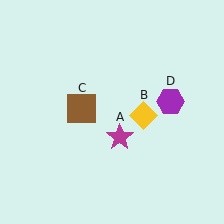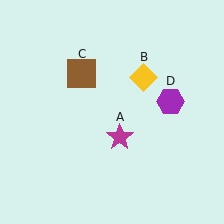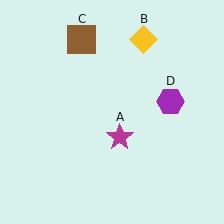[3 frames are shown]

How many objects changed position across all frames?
2 objects changed position: yellow diamond (object B), brown square (object C).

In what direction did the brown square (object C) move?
The brown square (object C) moved up.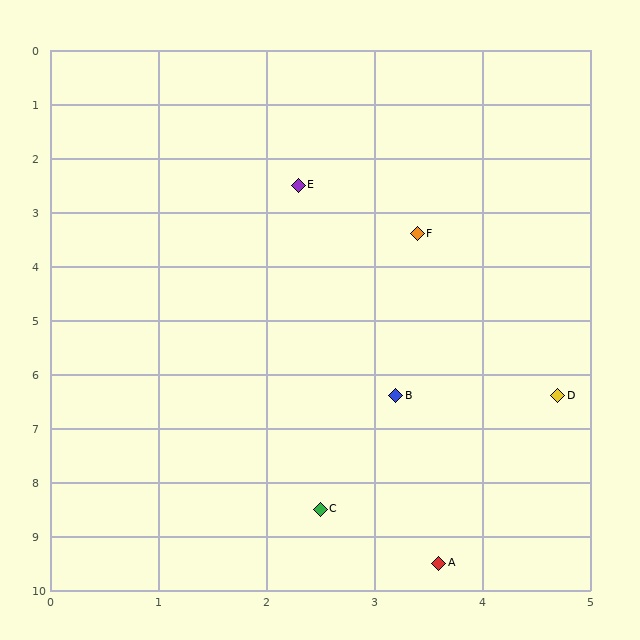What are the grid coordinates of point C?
Point C is at approximately (2.5, 8.5).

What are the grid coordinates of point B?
Point B is at approximately (3.2, 6.4).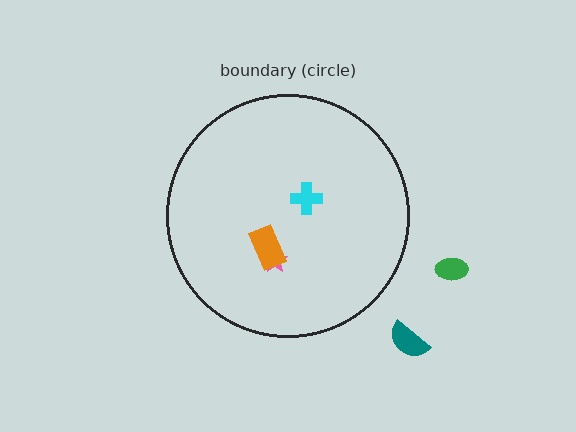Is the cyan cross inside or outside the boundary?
Inside.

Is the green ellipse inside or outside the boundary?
Outside.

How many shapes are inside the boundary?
3 inside, 2 outside.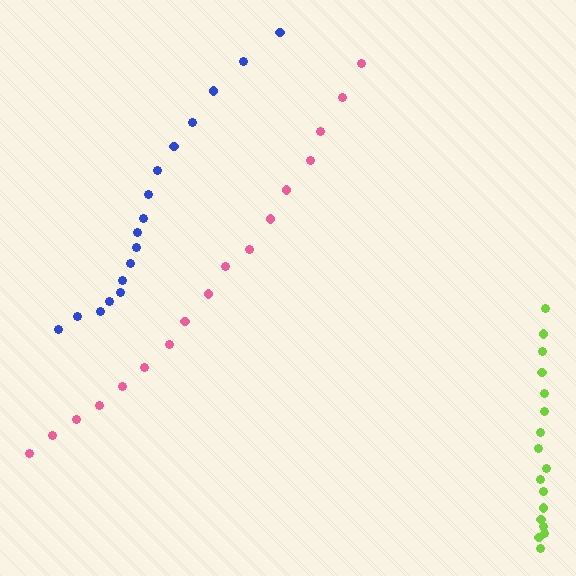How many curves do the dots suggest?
There are 3 distinct paths.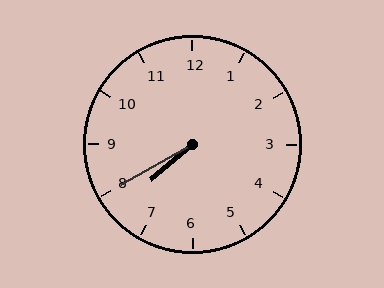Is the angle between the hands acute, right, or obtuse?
It is acute.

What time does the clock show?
7:40.